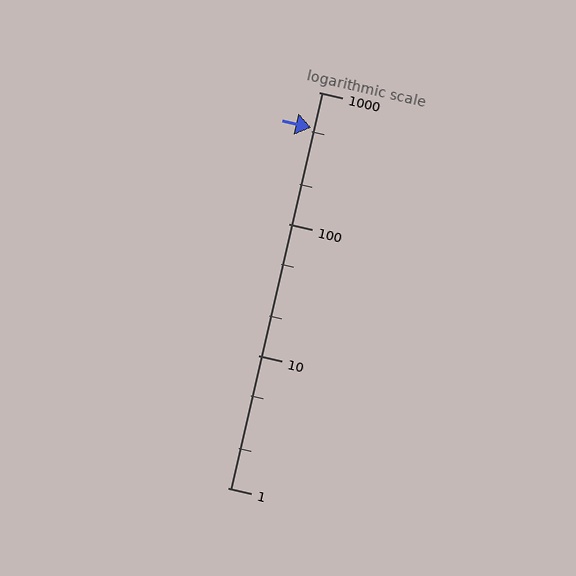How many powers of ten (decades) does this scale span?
The scale spans 3 decades, from 1 to 1000.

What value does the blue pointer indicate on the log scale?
The pointer indicates approximately 540.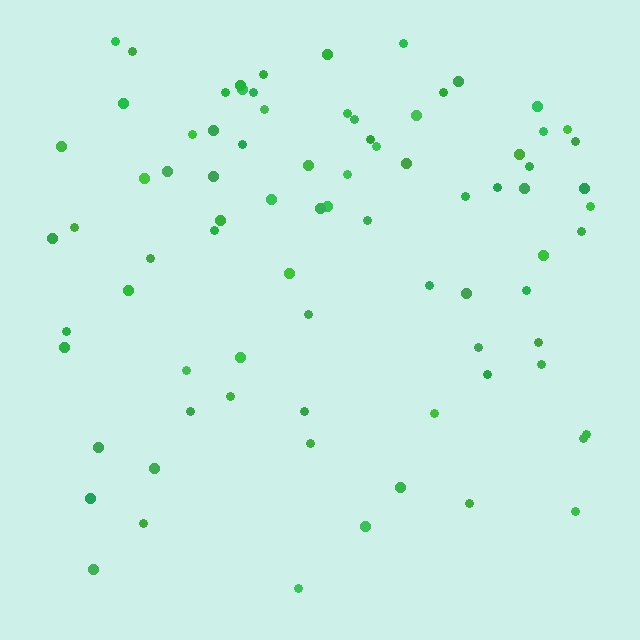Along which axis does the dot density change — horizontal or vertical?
Vertical.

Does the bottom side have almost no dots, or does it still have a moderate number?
Still a moderate number, just noticeably fewer than the top.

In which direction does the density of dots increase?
From bottom to top, with the top side densest.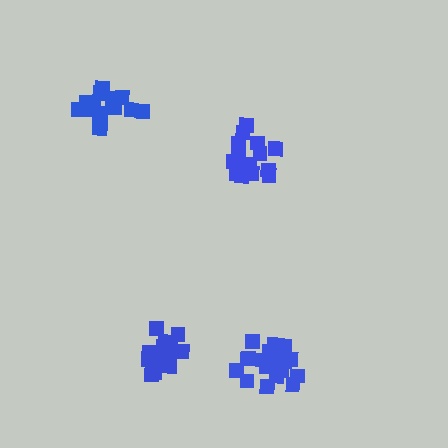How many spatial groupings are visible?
There are 4 spatial groupings.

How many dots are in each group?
Group 1: 20 dots, Group 2: 18 dots, Group 3: 17 dots, Group 4: 17 dots (72 total).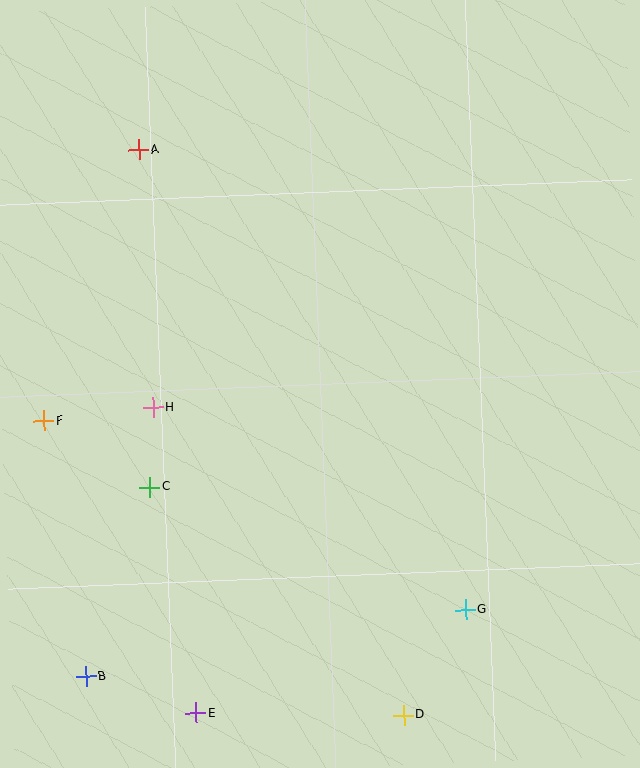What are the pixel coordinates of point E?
Point E is at (196, 713).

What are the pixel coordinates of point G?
Point G is at (465, 610).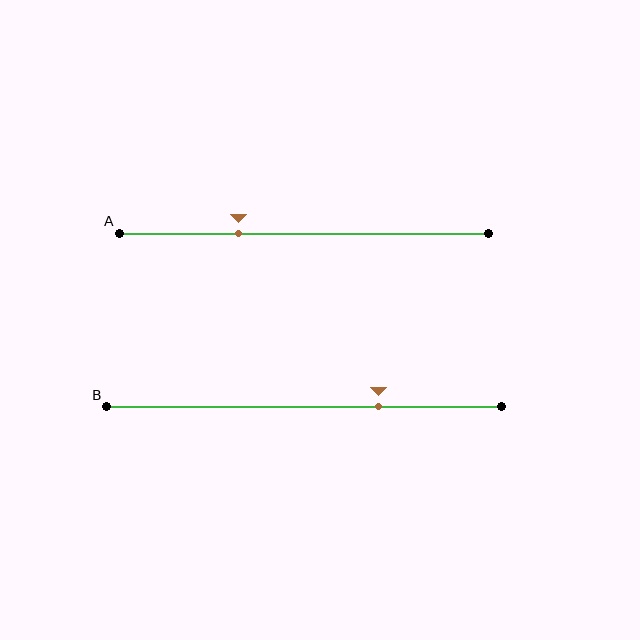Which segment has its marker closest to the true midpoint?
Segment A has its marker closest to the true midpoint.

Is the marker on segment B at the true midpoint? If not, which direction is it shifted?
No, the marker on segment B is shifted to the right by about 19% of the segment length.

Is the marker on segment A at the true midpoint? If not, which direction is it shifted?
No, the marker on segment A is shifted to the left by about 18% of the segment length.